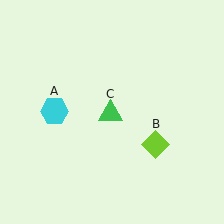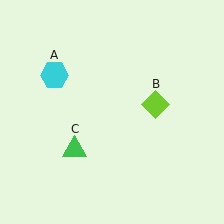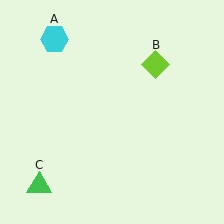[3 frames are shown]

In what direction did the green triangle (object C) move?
The green triangle (object C) moved down and to the left.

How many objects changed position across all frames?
3 objects changed position: cyan hexagon (object A), lime diamond (object B), green triangle (object C).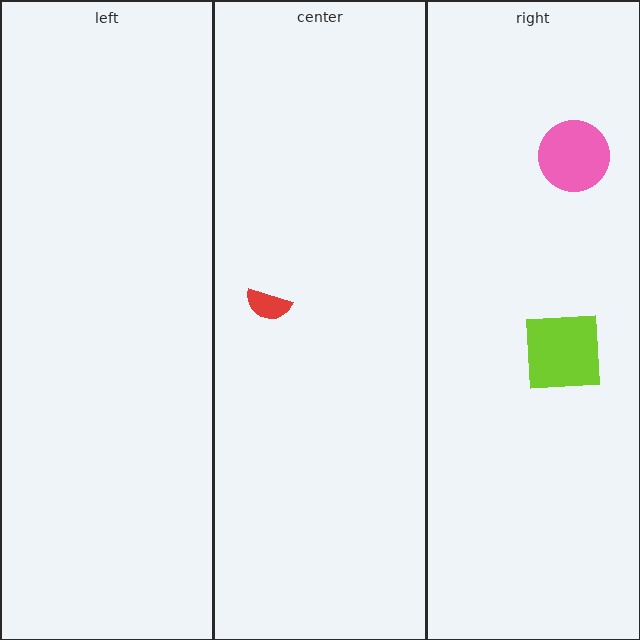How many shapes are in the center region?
1.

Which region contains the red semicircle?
The center region.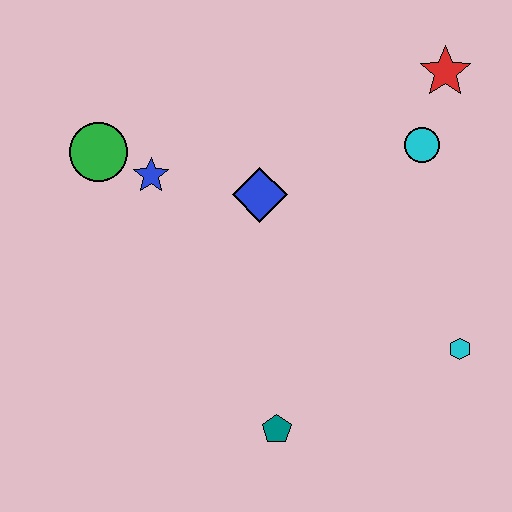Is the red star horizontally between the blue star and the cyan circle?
No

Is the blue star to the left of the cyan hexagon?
Yes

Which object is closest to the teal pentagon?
The cyan hexagon is closest to the teal pentagon.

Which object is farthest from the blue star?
The cyan hexagon is farthest from the blue star.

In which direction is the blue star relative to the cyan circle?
The blue star is to the left of the cyan circle.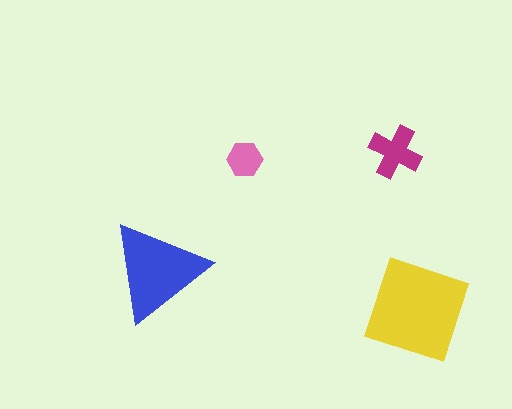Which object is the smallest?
The pink hexagon.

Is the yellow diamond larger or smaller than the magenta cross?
Larger.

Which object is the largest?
The yellow diamond.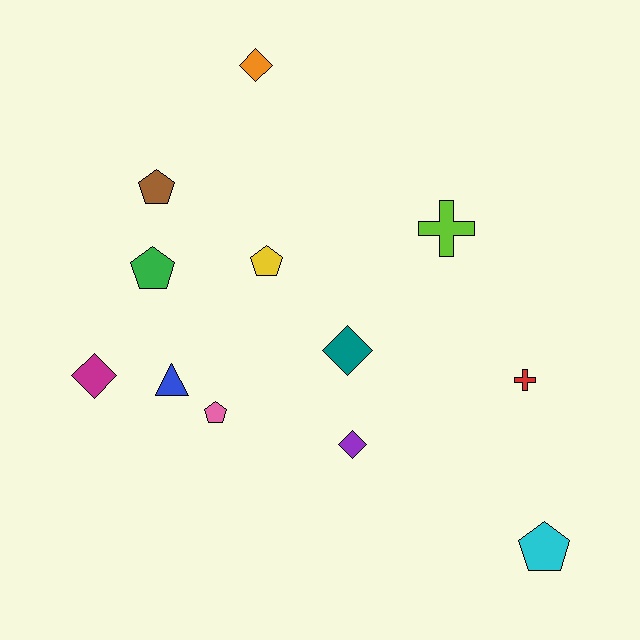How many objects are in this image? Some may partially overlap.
There are 12 objects.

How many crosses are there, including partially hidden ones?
There are 2 crosses.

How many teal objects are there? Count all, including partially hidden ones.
There is 1 teal object.